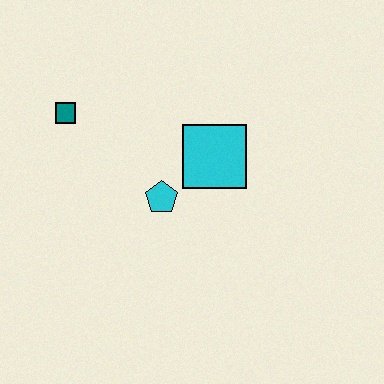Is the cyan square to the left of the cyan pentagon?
No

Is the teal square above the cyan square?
Yes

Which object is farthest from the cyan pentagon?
The teal square is farthest from the cyan pentagon.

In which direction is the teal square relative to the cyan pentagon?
The teal square is to the left of the cyan pentagon.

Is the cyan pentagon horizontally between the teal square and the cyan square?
Yes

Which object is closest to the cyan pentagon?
The cyan square is closest to the cyan pentagon.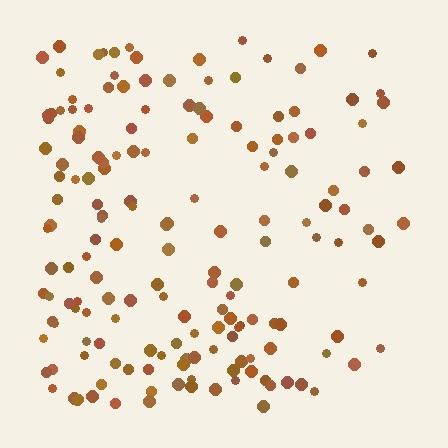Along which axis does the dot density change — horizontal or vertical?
Horizontal.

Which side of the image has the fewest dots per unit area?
The right.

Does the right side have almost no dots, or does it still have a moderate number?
Still a moderate number, just noticeably fewer than the left.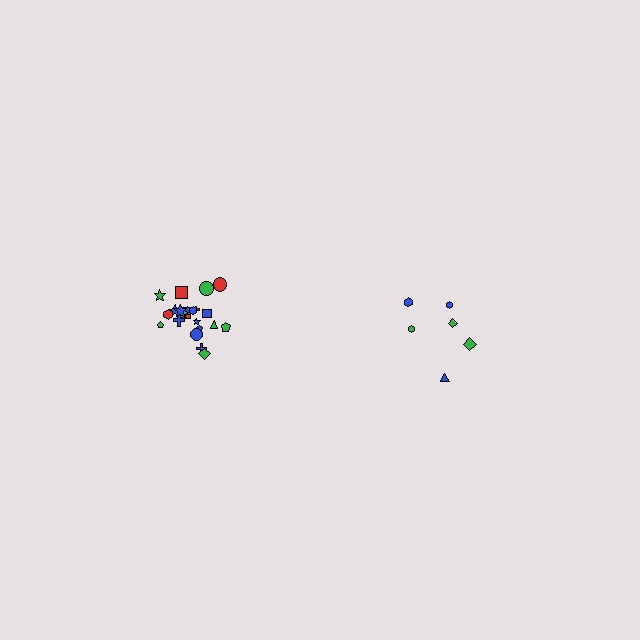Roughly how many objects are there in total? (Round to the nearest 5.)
Roughly 30 objects in total.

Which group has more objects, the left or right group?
The left group.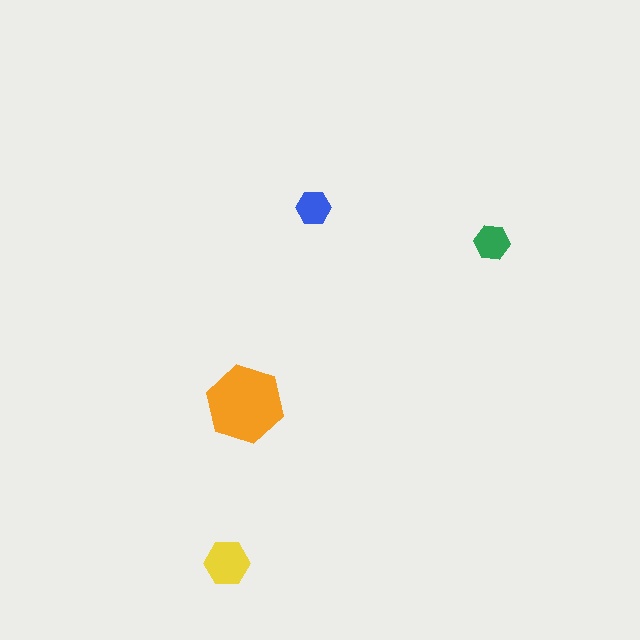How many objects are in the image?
There are 4 objects in the image.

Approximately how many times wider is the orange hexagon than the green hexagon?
About 2 times wider.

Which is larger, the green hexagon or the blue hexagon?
The green one.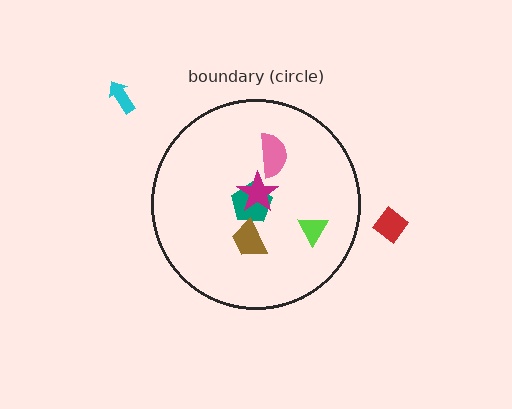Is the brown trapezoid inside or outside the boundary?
Inside.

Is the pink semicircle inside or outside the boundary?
Inside.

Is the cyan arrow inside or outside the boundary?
Outside.